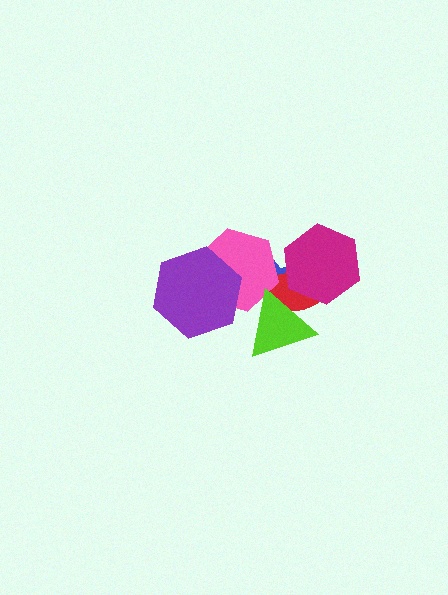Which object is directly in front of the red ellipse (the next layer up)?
The pink hexagon is directly in front of the red ellipse.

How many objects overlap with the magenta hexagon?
2 objects overlap with the magenta hexagon.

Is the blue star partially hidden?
Yes, it is partially covered by another shape.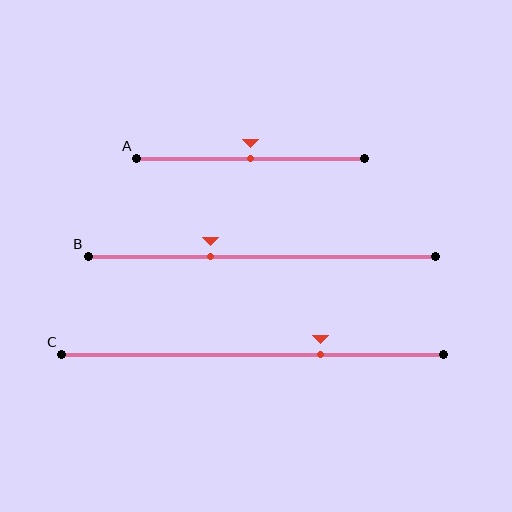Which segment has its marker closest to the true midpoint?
Segment A has its marker closest to the true midpoint.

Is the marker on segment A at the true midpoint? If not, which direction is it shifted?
Yes, the marker on segment A is at the true midpoint.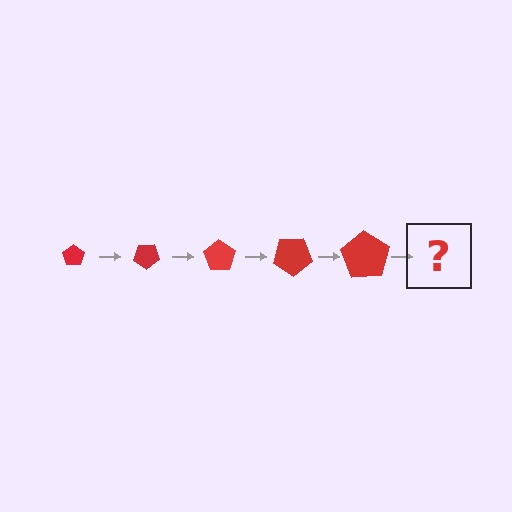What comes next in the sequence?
The next element should be a pentagon, larger than the previous one and rotated 175 degrees from the start.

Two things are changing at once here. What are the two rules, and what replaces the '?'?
The two rules are that the pentagon grows larger each step and it rotates 35 degrees each step. The '?' should be a pentagon, larger than the previous one and rotated 175 degrees from the start.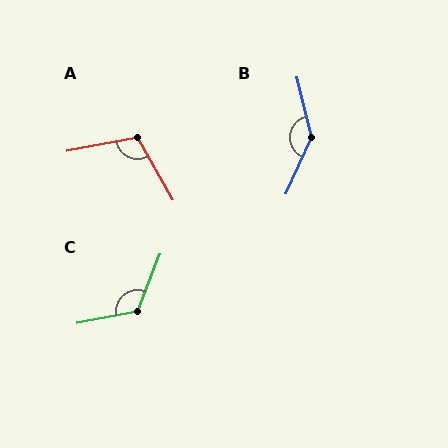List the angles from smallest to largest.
A (109°), C (123°), B (142°).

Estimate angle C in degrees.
Approximately 123 degrees.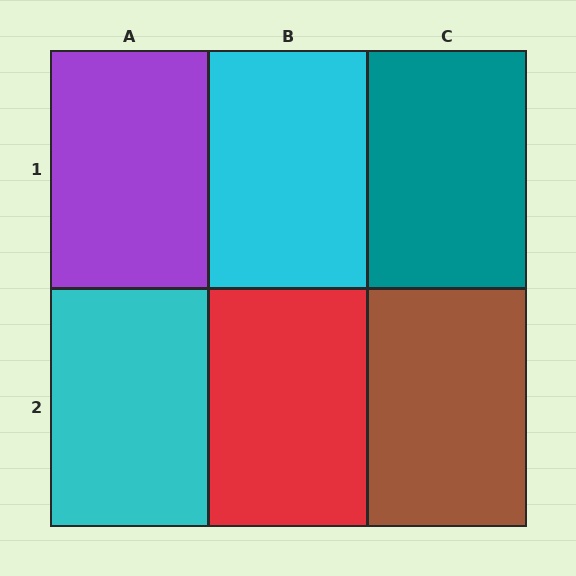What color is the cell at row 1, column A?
Purple.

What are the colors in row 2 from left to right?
Cyan, red, brown.